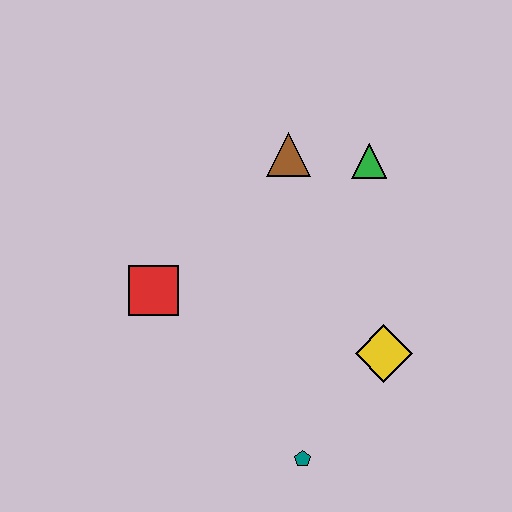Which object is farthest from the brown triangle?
The teal pentagon is farthest from the brown triangle.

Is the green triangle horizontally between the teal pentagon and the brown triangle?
No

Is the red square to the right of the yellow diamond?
No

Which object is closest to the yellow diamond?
The teal pentagon is closest to the yellow diamond.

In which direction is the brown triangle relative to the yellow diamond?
The brown triangle is above the yellow diamond.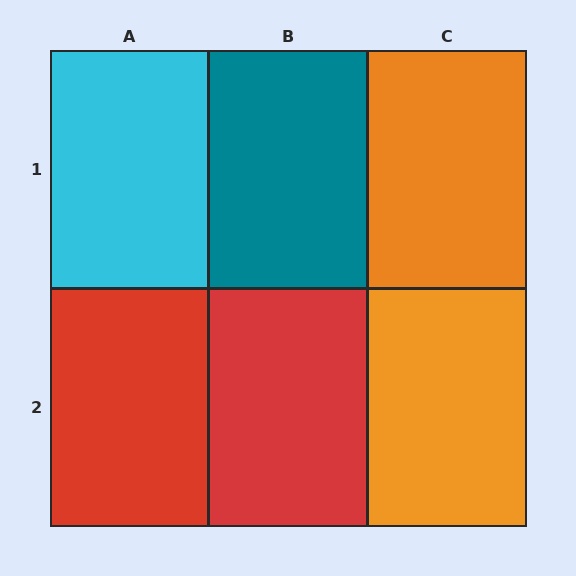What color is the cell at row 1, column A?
Cyan.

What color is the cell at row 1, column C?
Orange.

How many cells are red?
2 cells are red.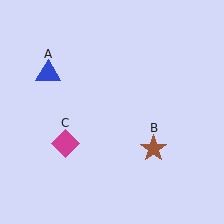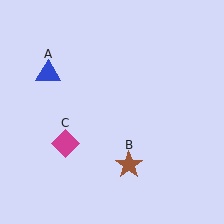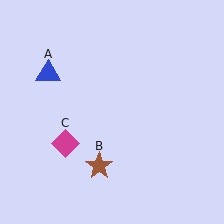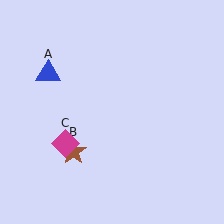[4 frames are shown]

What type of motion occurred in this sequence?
The brown star (object B) rotated clockwise around the center of the scene.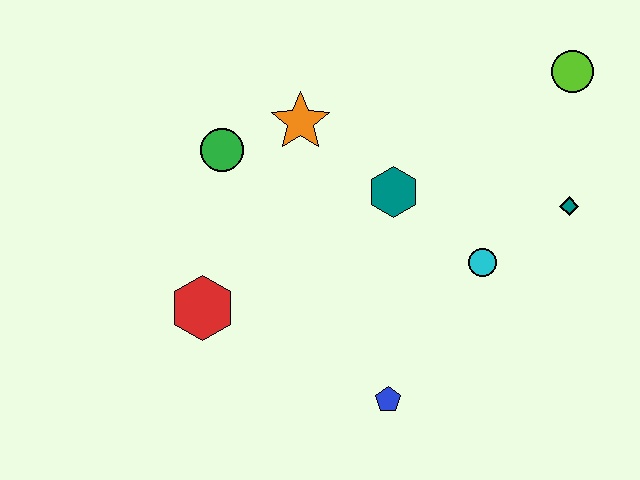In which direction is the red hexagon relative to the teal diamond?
The red hexagon is to the left of the teal diamond.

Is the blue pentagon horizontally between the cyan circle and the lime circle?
No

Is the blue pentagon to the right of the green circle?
Yes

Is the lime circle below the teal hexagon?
No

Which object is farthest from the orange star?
The blue pentagon is farthest from the orange star.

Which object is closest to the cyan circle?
The teal diamond is closest to the cyan circle.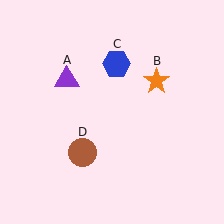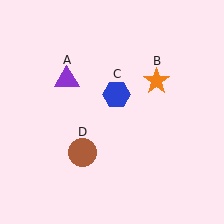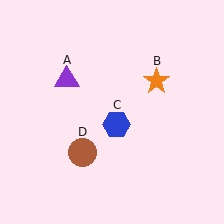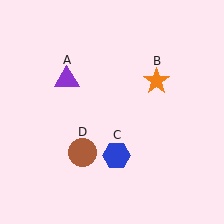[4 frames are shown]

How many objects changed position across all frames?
1 object changed position: blue hexagon (object C).